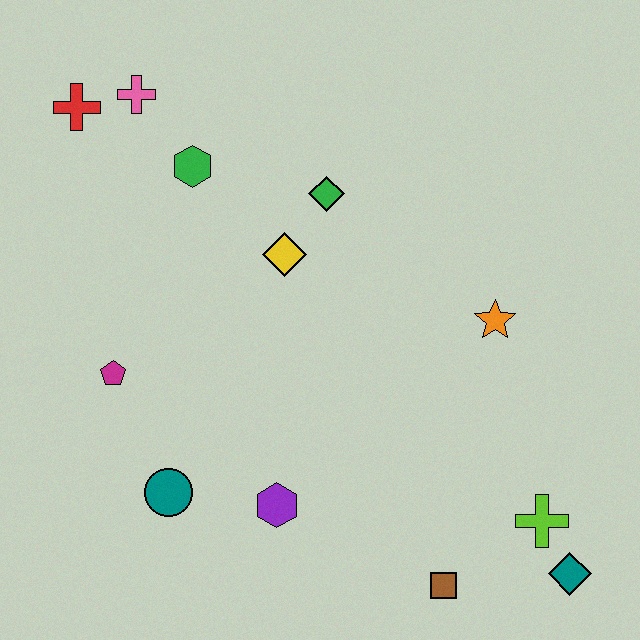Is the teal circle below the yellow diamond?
Yes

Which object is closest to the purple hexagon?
The teal circle is closest to the purple hexagon.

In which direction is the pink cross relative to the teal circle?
The pink cross is above the teal circle.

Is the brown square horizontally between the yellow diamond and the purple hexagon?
No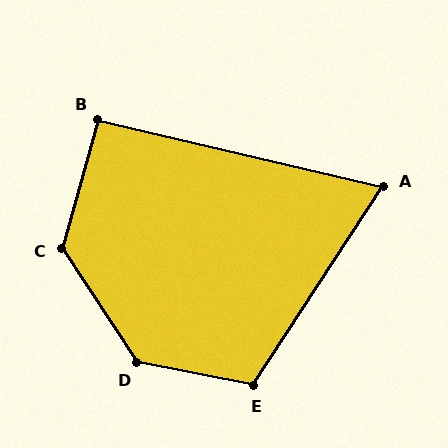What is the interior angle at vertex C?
Approximately 131 degrees (obtuse).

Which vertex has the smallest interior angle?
A, at approximately 70 degrees.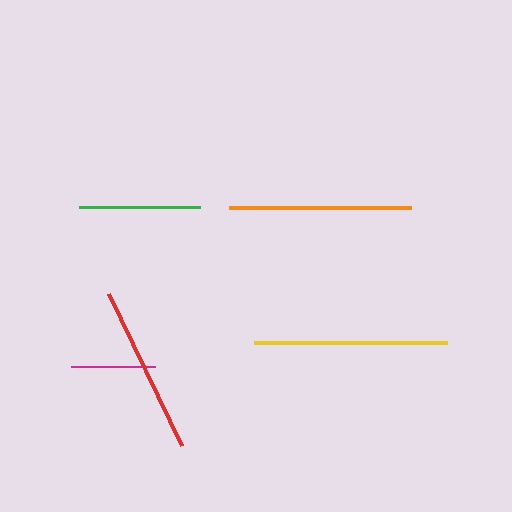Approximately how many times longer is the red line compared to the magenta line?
The red line is approximately 2.0 times the length of the magenta line.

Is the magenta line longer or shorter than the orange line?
The orange line is longer than the magenta line.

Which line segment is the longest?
The yellow line is the longest at approximately 193 pixels.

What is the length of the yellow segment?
The yellow segment is approximately 193 pixels long.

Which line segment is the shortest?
The magenta line is the shortest at approximately 85 pixels.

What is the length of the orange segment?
The orange segment is approximately 182 pixels long.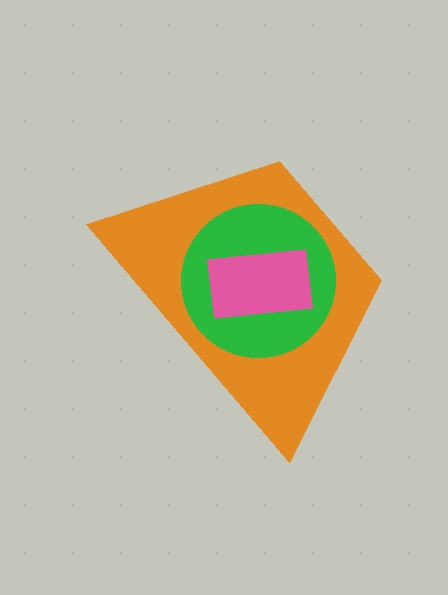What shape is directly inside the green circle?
The pink rectangle.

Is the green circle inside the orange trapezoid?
Yes.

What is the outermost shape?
The orange trapezoid.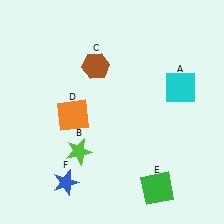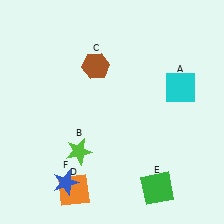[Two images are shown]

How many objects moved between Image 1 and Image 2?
1 object moved between the two images.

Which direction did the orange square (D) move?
The orange square (D) moved down.